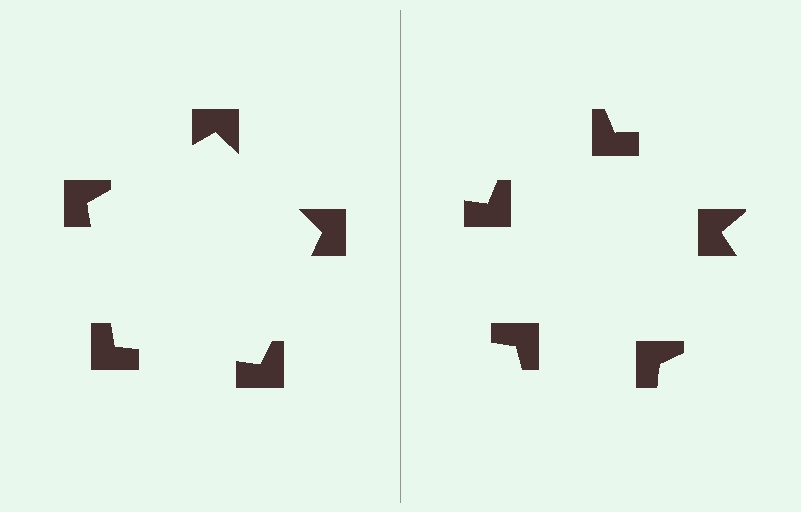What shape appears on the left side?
An illusory pentagon.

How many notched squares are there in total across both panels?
10 — 5 on each side.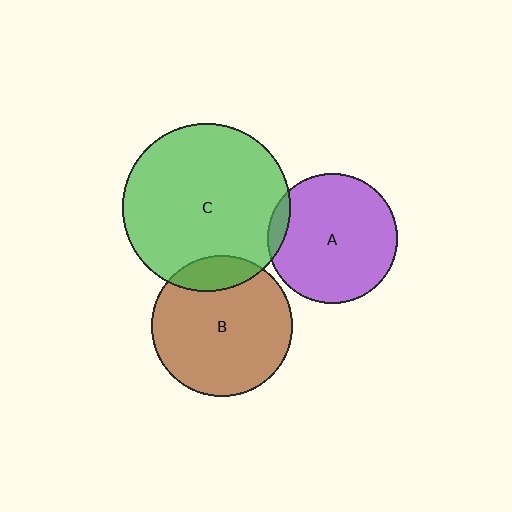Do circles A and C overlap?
Yes.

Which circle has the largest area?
Circle C (green).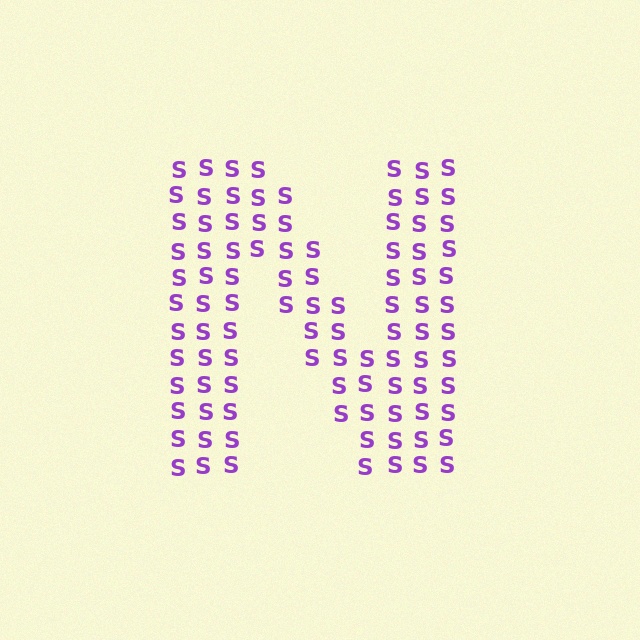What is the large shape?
The large shape is the letter N.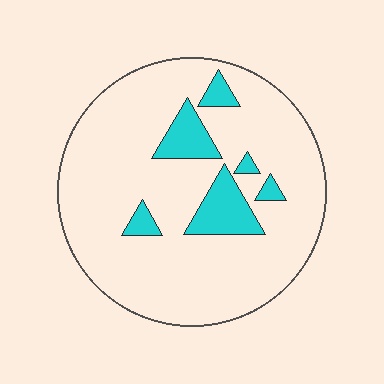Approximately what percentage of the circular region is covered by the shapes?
Approximately 15%.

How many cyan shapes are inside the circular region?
6.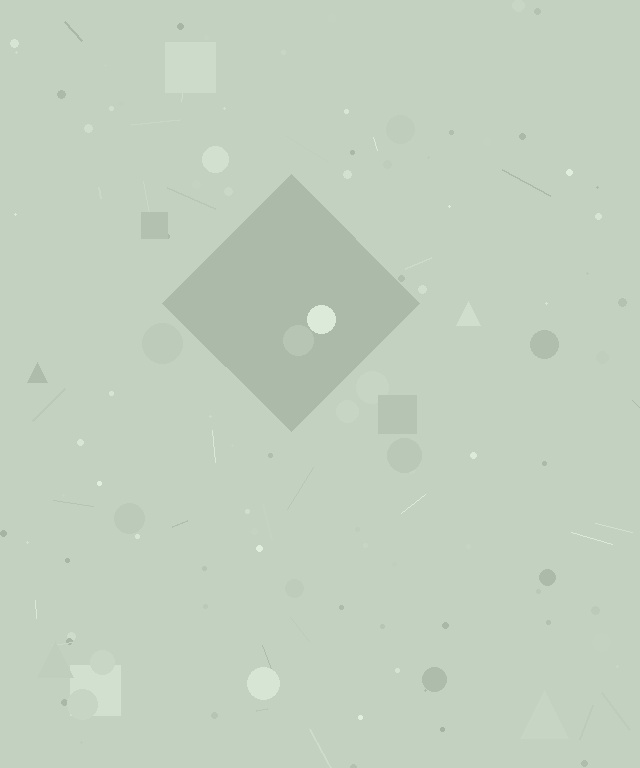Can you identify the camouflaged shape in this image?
The camouflaged shape is a diamond.